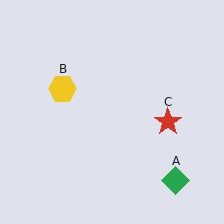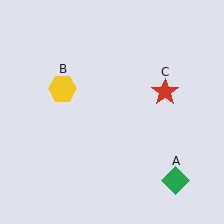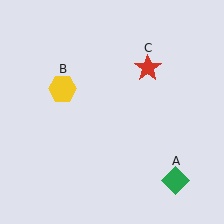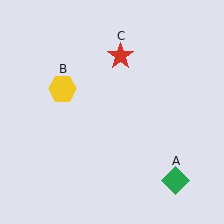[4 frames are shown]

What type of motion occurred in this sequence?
The red star (object C) rotated counterclockwise around the center of the scene.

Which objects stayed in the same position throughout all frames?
Green diamond (object A) and yellow hexagon (object B) remained stationary.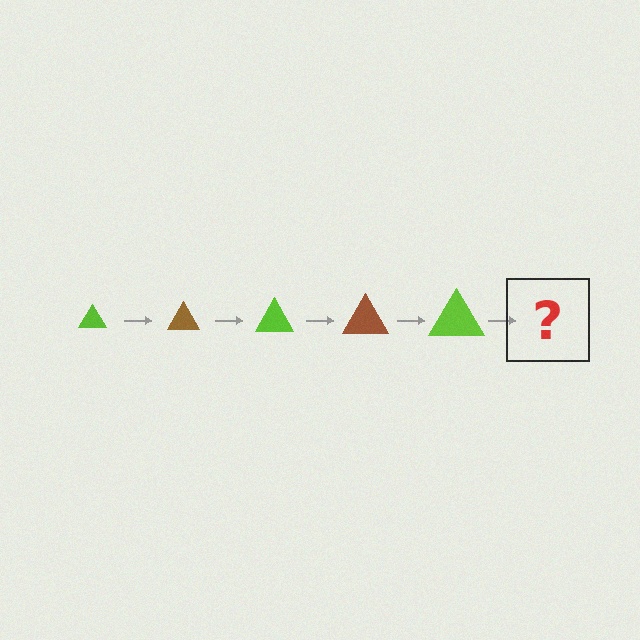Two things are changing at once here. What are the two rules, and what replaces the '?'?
The two rules are that the triangle grows larger each step and the color cycles through lime and brown. The '?' should be a brown triangle, larger than the previous one.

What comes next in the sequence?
The next element should be a brown triangle, larger than the previous one.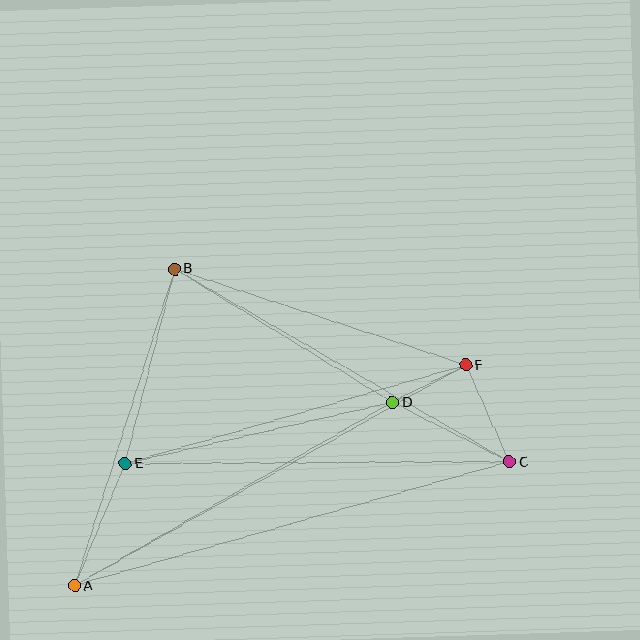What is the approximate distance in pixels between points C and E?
The distance between C and E is approximately 384 pixels.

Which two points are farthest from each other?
Points A and C are farthest from each other.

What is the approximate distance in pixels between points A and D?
The distance between A and D is approximately 367 pixels.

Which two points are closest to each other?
Points D and F are closest to each other.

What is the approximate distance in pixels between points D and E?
The distance between D and E is approximately 274 pixels.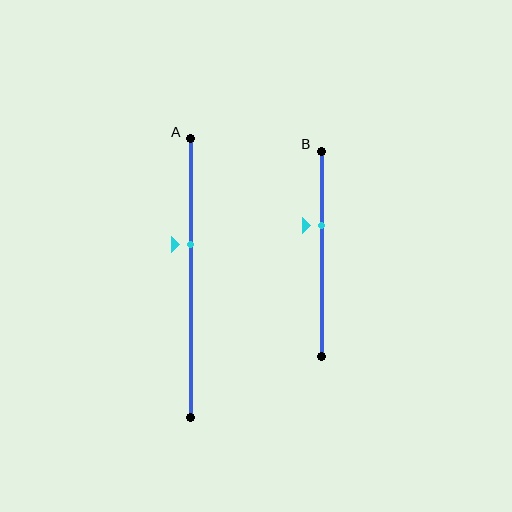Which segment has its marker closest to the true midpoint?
Segment A has its marker closest to the true midpoint.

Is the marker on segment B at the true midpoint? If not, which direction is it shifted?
No, the marker on segment B is shifted upward by about 14% of the segment length.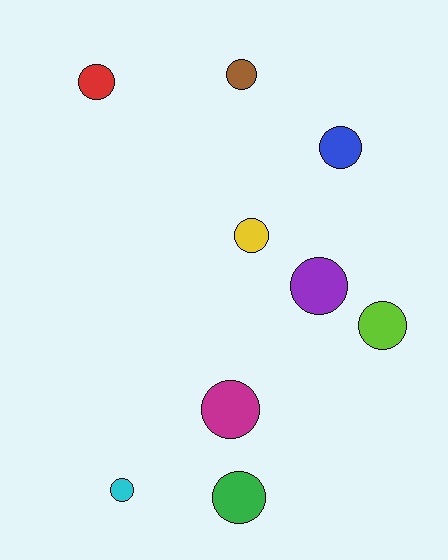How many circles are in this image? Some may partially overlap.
There are 9 circles.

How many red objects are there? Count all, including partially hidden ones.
There is 1 red object.